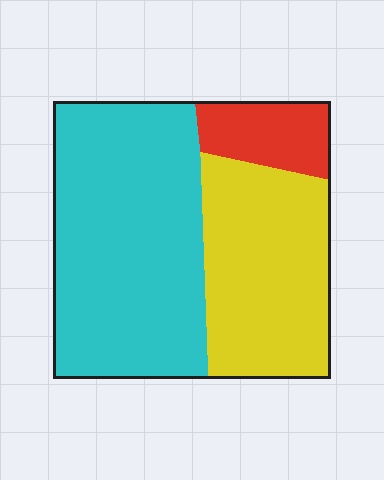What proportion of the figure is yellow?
Yellow takes up about one third (1/3) of the figure.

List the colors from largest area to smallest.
From largest to smallest: cyan, yellow, red.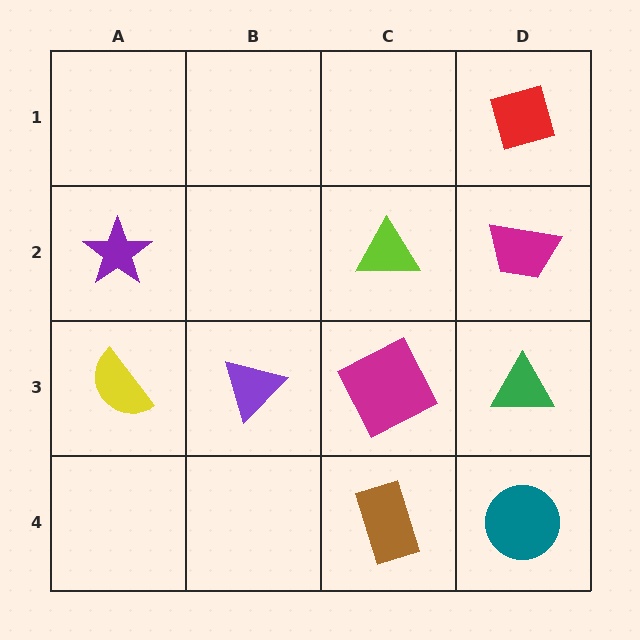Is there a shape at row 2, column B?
No, that cell is empty.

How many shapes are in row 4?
2 shapes.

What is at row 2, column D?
A magenta trapezoid.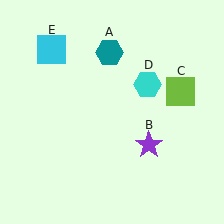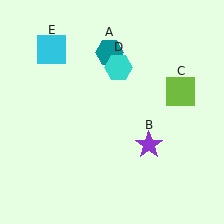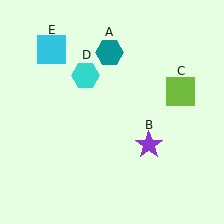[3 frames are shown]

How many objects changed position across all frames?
1 object changed position: cyan hexagon (object D).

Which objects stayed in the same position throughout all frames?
Teal hexagon (object A) and purple star (object B) and lime square (object C) and cyan square (object E) remained stationary.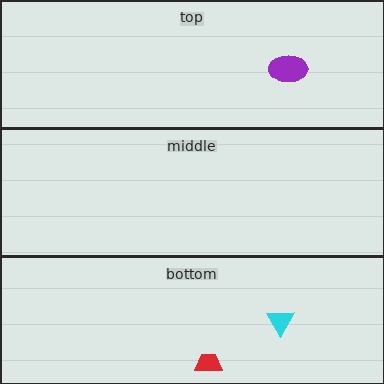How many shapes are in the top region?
1.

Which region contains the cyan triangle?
The bottom region.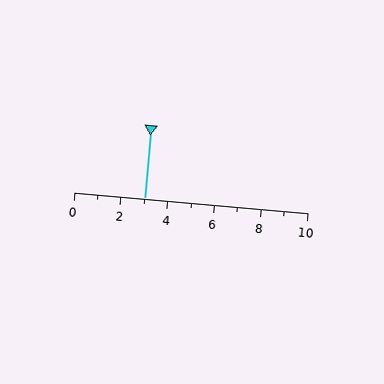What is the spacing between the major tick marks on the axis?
The major ticks are spaced 2 apart.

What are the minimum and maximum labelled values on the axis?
The axis runs from 0 to 10.